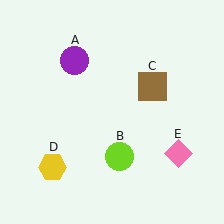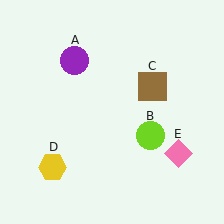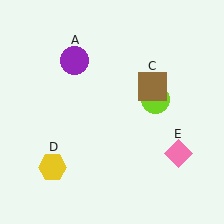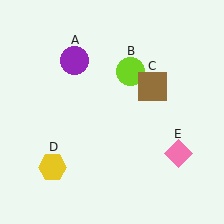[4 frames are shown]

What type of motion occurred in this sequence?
The lime circle (object B) rotated counterclockwise around the center of the scene.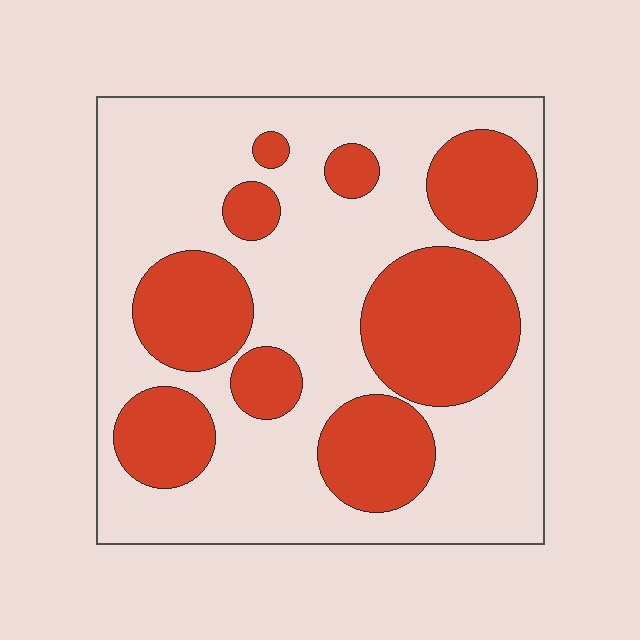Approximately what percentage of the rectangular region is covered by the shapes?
Approximately 35%.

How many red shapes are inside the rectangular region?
9.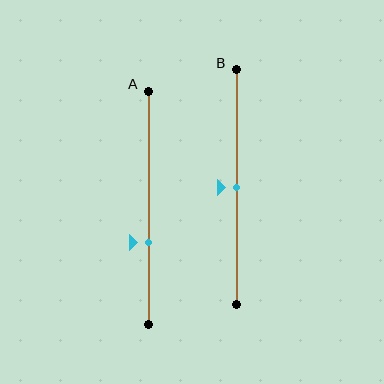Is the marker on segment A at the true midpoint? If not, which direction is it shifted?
No, the marker on segment A is shifted downward by about 15% of the segment length.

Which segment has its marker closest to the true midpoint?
Segment B has its marker closest to the true midpoint.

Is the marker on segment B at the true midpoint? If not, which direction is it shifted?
Yes, the marker on segment B is at the true midpoint.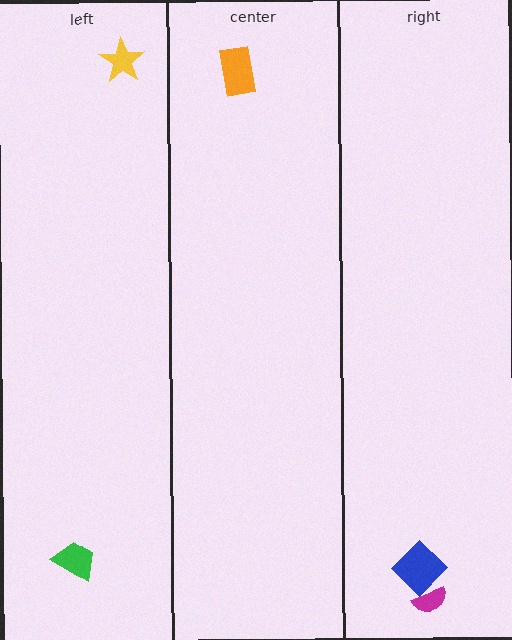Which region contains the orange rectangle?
The center region.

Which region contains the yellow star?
The left region.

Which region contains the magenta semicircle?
The right region.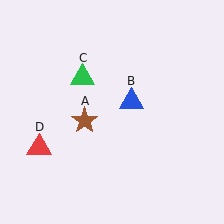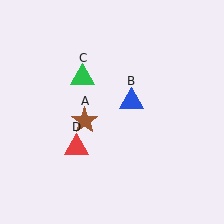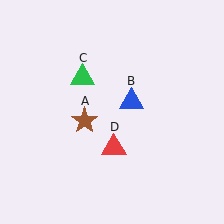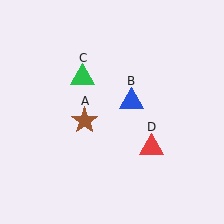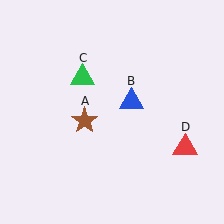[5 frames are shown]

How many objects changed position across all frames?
1 object changed position: red triangle (object D).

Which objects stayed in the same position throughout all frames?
Brown star (object A) and blue triangle (object B) and green triangle (object C) remained stationary.